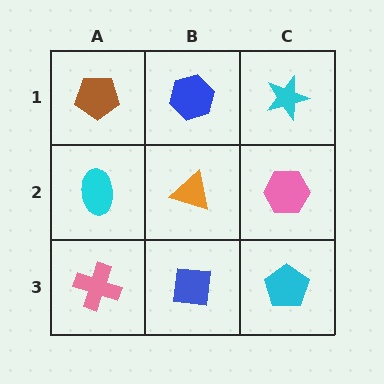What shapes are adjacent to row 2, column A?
A brown pentagon (row 1, column A), a pink cross (row 3, column A), an orange triangle (row 2, column B).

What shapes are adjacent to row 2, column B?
A blue hexagon (row 1, column B), a blue square (row 3, column B), a cyan ellipse (row 2, column A), a pink hexagon (row 2, column C).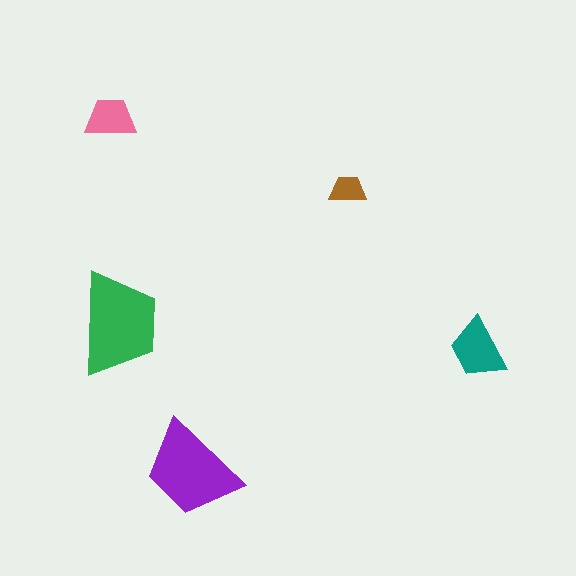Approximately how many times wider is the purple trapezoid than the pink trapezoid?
About 2 times wider.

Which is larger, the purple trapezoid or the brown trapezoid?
The purple one.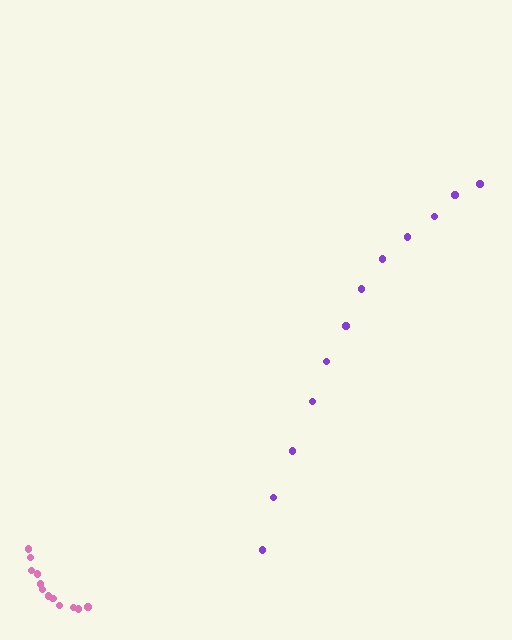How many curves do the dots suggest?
There are 2 distinct paths.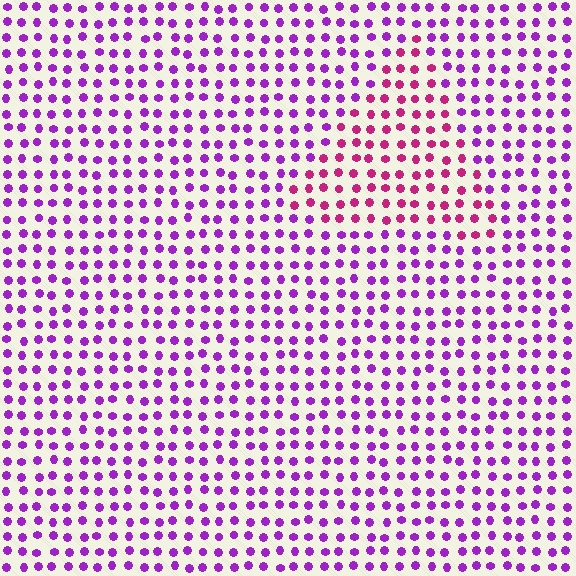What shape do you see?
I see a triangle.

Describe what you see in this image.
The image is filled with small purple elements in a uniform arrangement. A triangle-shaped region is visible where the elements are tinted to a slightly different hue, forming a subtle color boundary.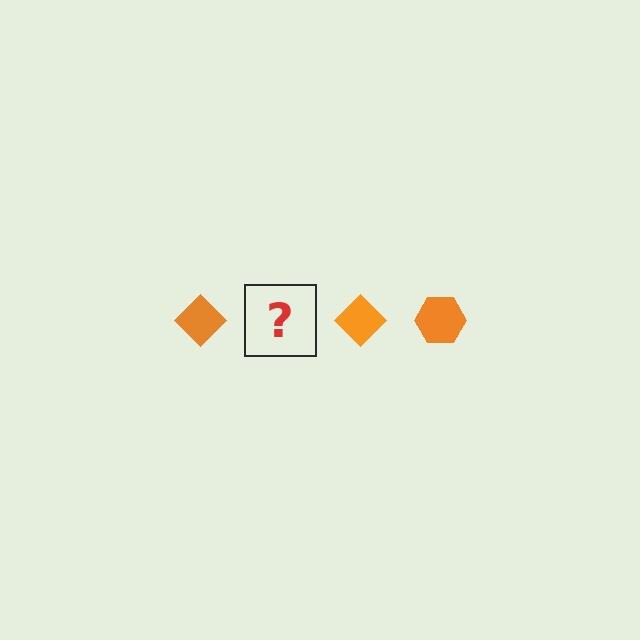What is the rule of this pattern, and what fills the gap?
The rule is that the pattern cycles through diamond, hexagon shapes in orange. The gap should be filled with an orange hexagon.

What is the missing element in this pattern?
The missing element is an orange hexagon.